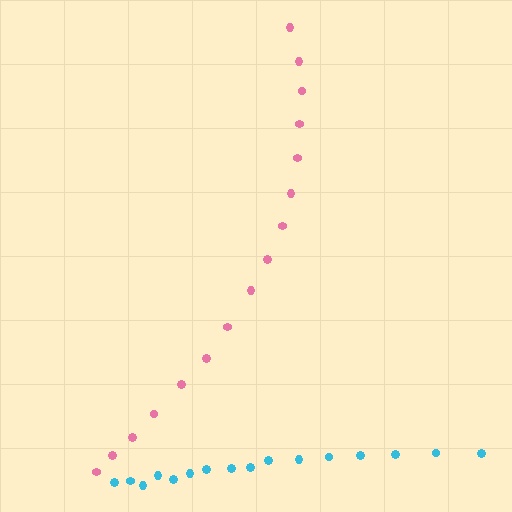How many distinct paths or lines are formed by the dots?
There are 2 distinct paths.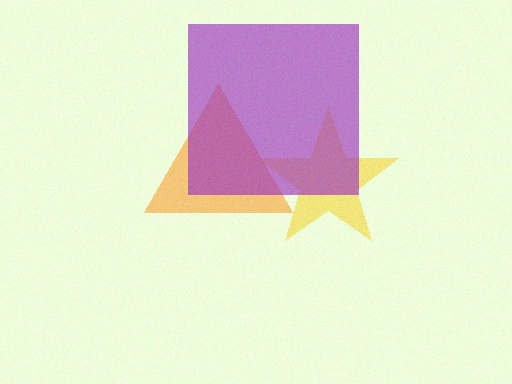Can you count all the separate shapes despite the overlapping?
Yes, there are 3 separate shapes.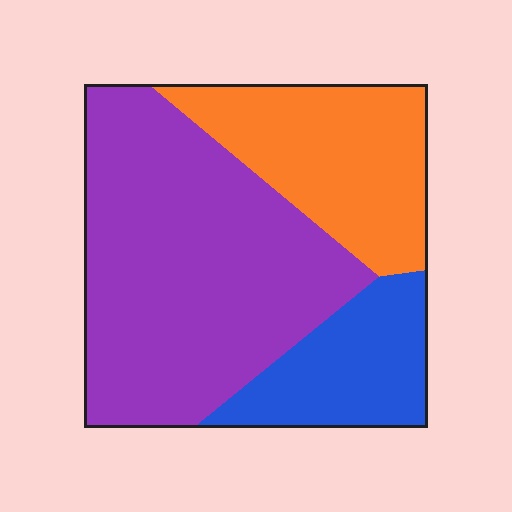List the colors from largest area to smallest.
From largest to smallest: purple, orange, blue.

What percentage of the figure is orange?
Orange takes up between a sixth and a third of the figure.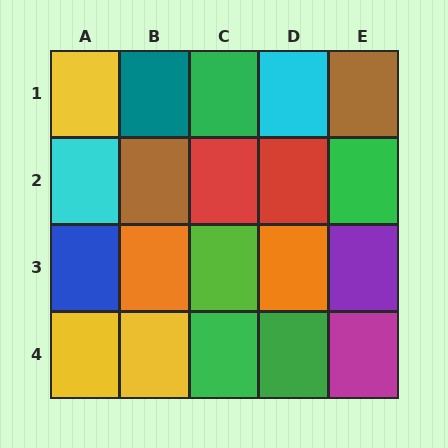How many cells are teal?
1 cell is teal.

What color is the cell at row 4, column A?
Yellow.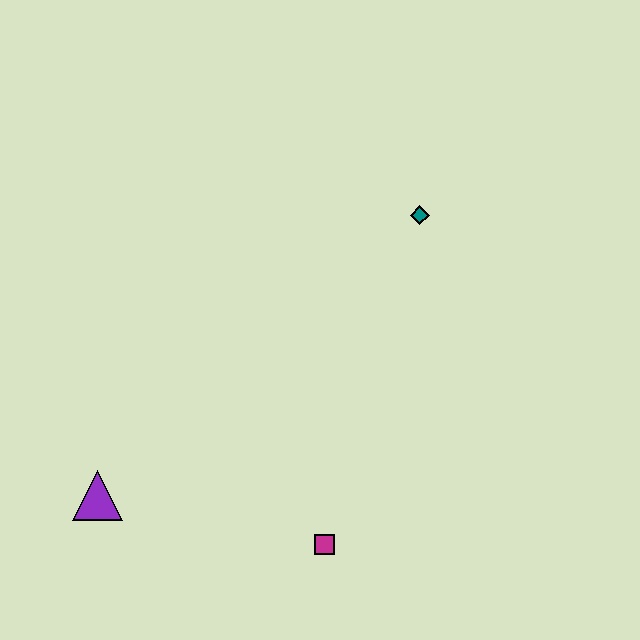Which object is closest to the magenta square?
The purple triangle is closest to the magenta square.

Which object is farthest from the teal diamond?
The purple triangle is farthest from the teal diamond.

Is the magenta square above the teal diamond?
No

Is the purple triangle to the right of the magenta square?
No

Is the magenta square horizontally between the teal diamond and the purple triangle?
Yes